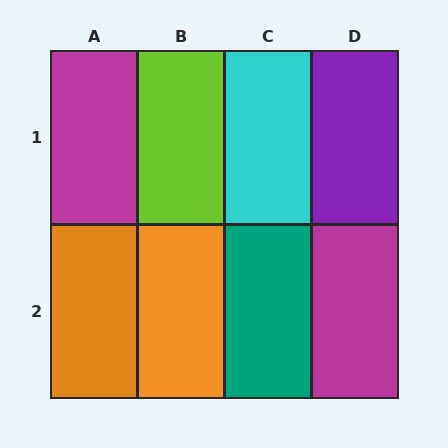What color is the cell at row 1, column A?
Magenta.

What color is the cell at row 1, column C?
Cyan.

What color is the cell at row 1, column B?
Lime.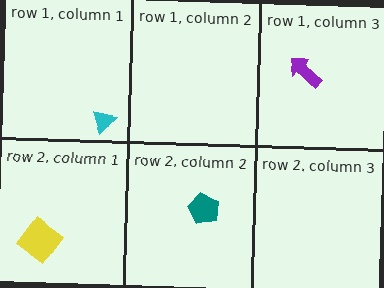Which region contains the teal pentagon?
The row 2, column 2 region.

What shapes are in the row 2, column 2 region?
The teal pentagon.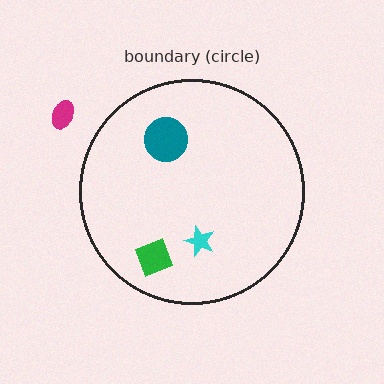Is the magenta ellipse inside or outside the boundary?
Outside.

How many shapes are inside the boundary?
3 inside, 1 outside.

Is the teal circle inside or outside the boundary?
Inside.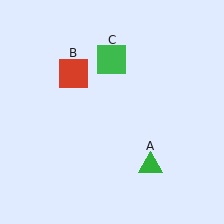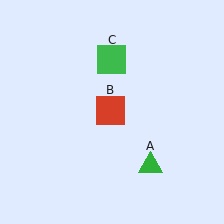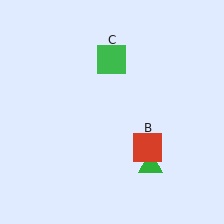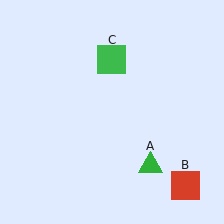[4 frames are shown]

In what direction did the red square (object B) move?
The red square (object B) moved down and to the right.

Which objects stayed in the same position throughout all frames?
Green triangle (object A) and green square (object C) remained stationary.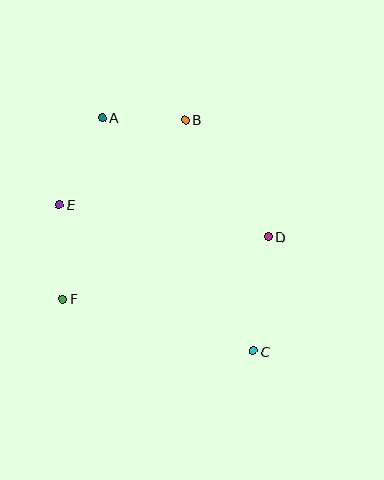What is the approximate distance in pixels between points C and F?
The distance between C and F is approximately 198 pixels.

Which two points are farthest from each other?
Points A and C are farthest from each other.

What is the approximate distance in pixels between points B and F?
The distance between B and F is approximately 217 pixels.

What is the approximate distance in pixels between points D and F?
The distance between D and F is approximately 215 pixels.